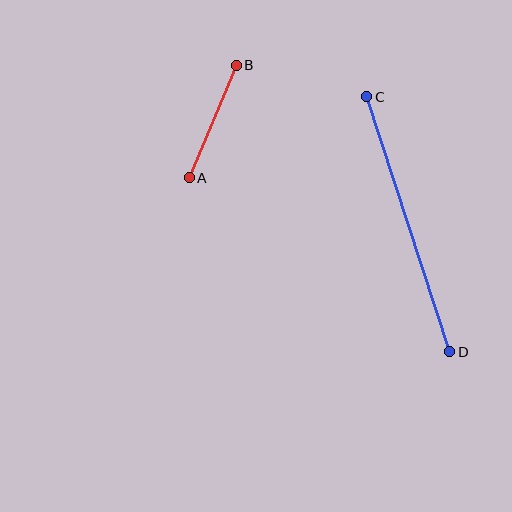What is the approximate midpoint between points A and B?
The midpoint is at approximately (213, 122) pixels.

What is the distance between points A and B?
The distance is approximately 122 pixels.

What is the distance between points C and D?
The distance is approximately 268 pixels.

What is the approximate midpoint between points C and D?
The midpoint is at approximately (408, 224) pixels.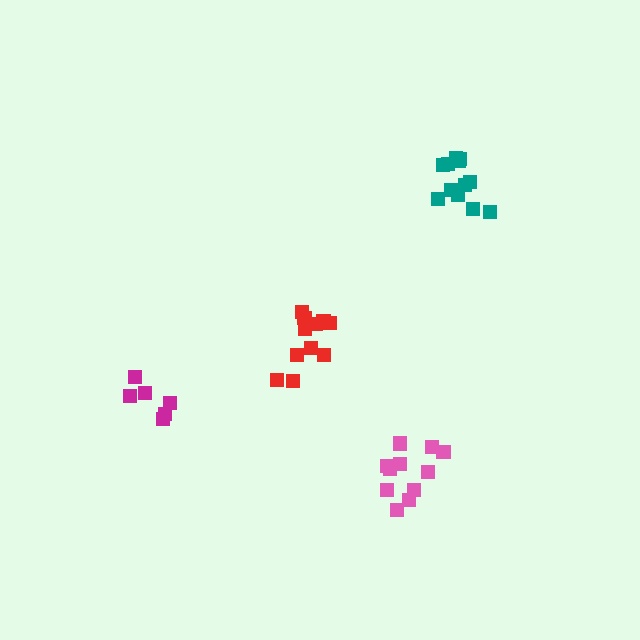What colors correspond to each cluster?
The clusters are colored: teal, red, pink, magenta.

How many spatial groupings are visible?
There are 4 spatial groupings.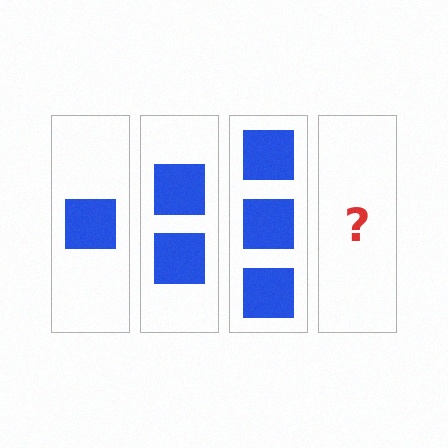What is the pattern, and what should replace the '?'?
The pattern is that each step adds one more square. The '?' should be 4 squares.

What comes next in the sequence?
The next element should be 4 squares.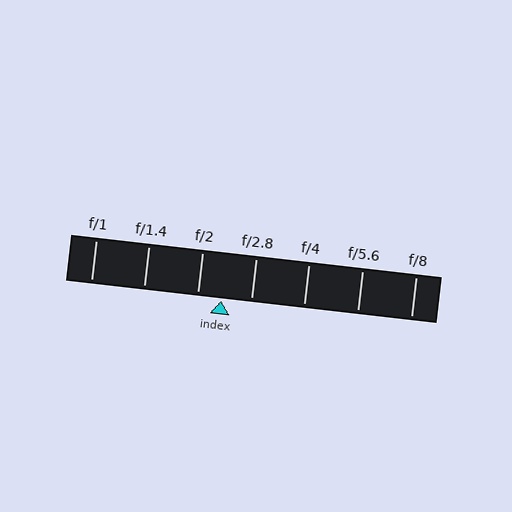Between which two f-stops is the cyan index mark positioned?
The index mark is between f/2 and f/2.8.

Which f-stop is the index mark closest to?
The index mark is closest to f/2.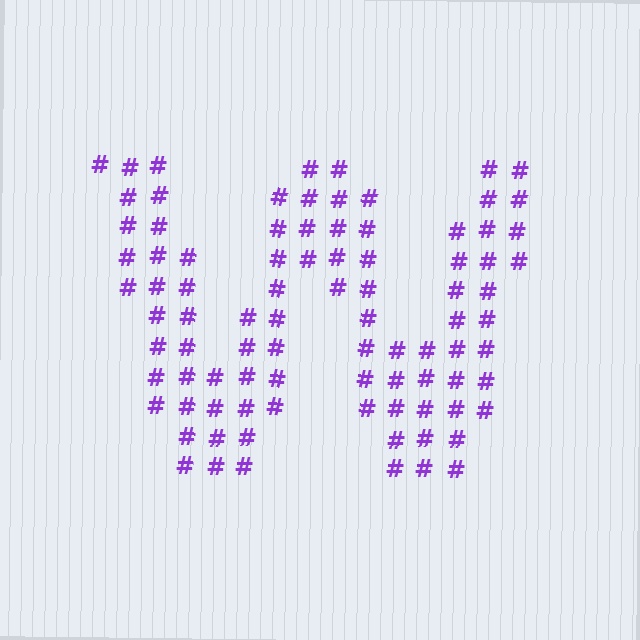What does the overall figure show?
The overall figure shows the letter W.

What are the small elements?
The small elements are hash symbols.